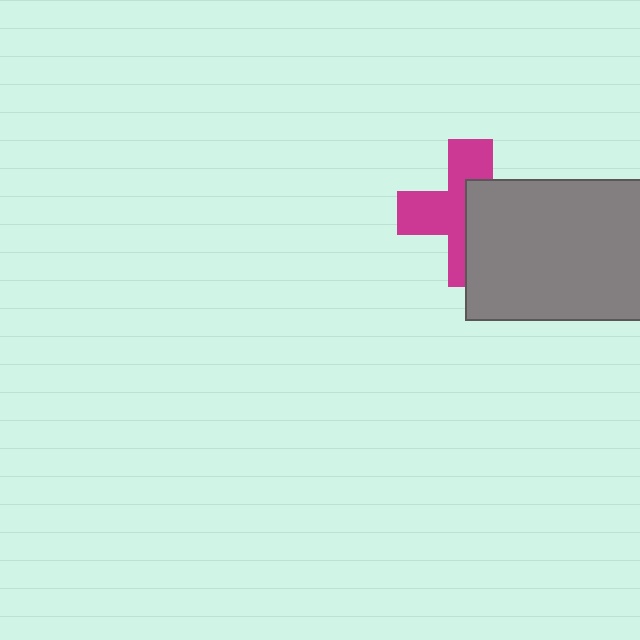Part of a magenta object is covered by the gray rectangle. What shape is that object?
It is a cross.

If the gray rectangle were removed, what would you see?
You would see the complete magenta cross.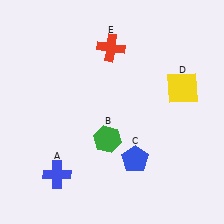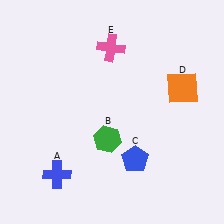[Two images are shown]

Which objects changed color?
D changed from yellow to orange. E changed from red to pink.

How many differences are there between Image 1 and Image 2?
There are 2 differences between the two images.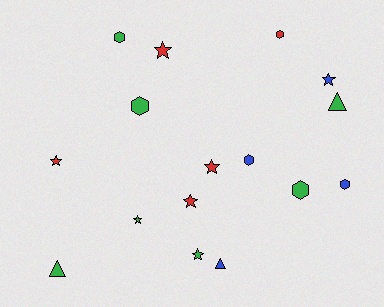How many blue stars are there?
There is 1 blue star.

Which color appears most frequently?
Green, with 7 objects.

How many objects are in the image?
There are 16 objects.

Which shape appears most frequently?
Star, with 7 objects.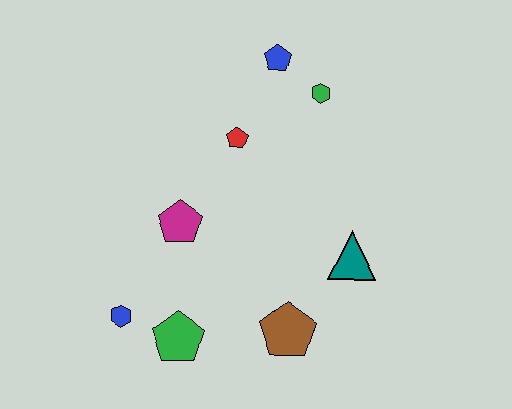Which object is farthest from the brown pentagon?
The blue pentagon is farthest from the brown pentagon.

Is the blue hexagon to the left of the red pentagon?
Yes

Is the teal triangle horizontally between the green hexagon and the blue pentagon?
No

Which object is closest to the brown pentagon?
The teal triangle is closest to the brown pentagon.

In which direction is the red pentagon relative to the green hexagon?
The red pentagon is to the left of the green hexagon.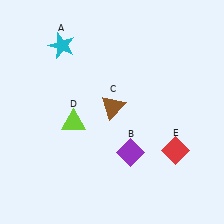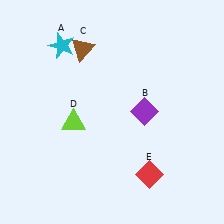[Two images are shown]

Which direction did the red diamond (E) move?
The red diamond (E) moved left.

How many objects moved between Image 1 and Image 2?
3 objects moved between the two images.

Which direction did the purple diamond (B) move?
The purple diamond (B) moved up.